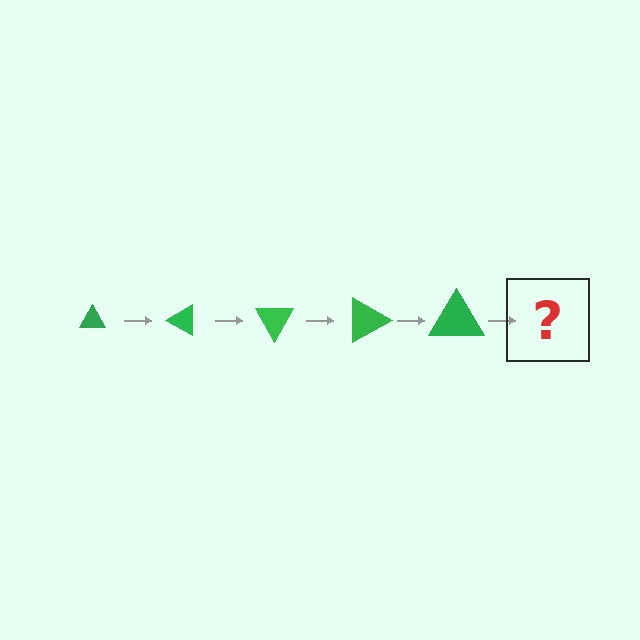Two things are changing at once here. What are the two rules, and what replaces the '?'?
The two rules are that the triangle grows larger each step and it rotates 30 degrees each step. The '?' should be a triangle, larger than the previous one and rotated 150 degrees from the start.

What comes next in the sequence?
The next element should be a triangle, larger than the previous one and rotated 150 degrees from the start.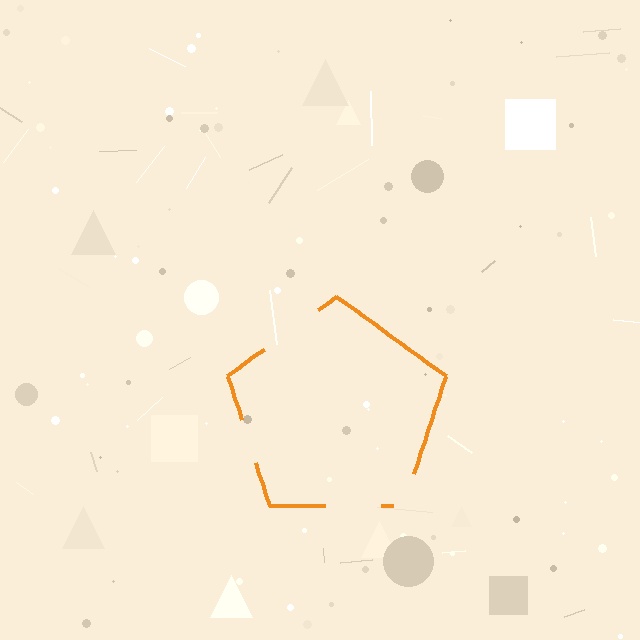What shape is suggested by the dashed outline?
The dashed outline suggests a pentagon.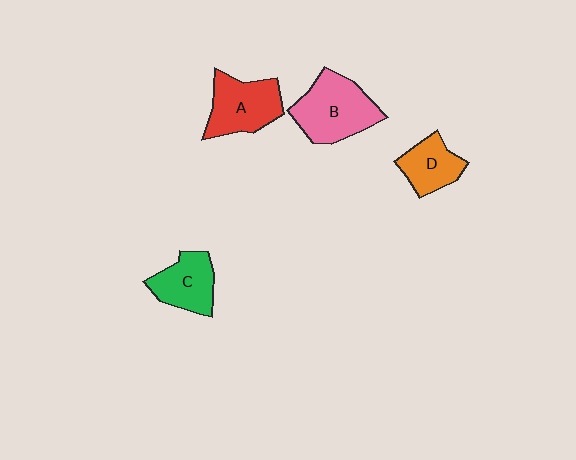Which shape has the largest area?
Shape B (pink).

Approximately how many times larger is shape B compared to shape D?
Approximately 1.7 times.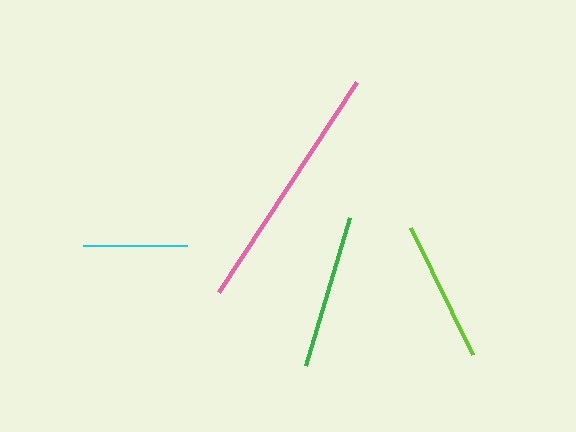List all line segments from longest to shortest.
From longest to shortest: pink, green, lime, cyan.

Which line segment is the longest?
The pink line is the longest at approximately 251 pixels.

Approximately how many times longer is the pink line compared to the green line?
The pink line is approximately 1.6 times the length of the green line.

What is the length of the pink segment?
The pink segment is approximately 251 pixels long.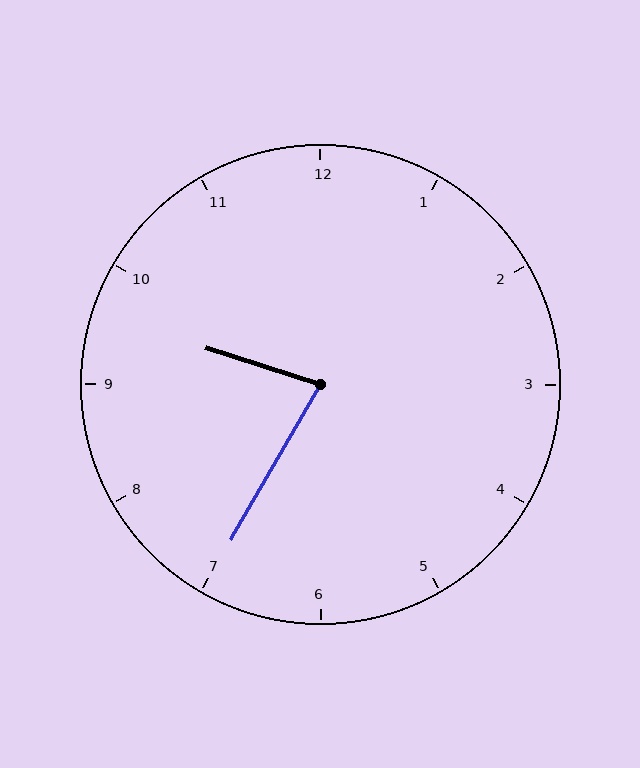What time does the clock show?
9:35.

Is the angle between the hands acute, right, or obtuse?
It is acute.